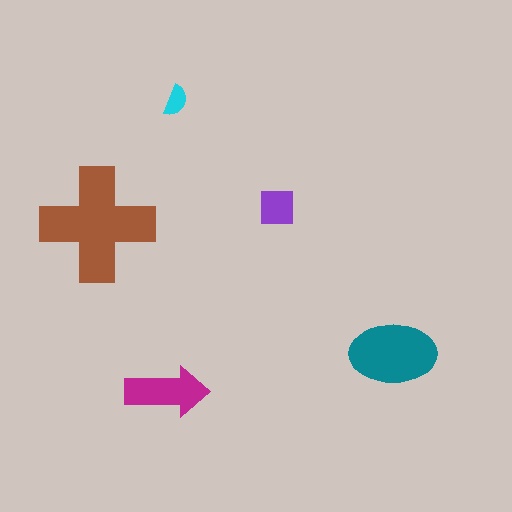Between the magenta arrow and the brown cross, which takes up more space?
The brown cross.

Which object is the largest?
The brown cross.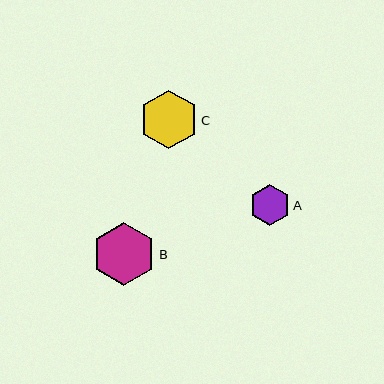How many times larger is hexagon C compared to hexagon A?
Hexagon C is approximately 1.4 times the size of hexagon A.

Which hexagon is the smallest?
Hexagon A is the smallest with a size of approximately 40 pixels.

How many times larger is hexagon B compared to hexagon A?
Hexagon B is approximately 1.6 times the size of hexagon A.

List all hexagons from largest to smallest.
From largest to smallest: B, C, A.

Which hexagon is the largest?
Hexagon B is the largest with a size of approximately 63 pixels.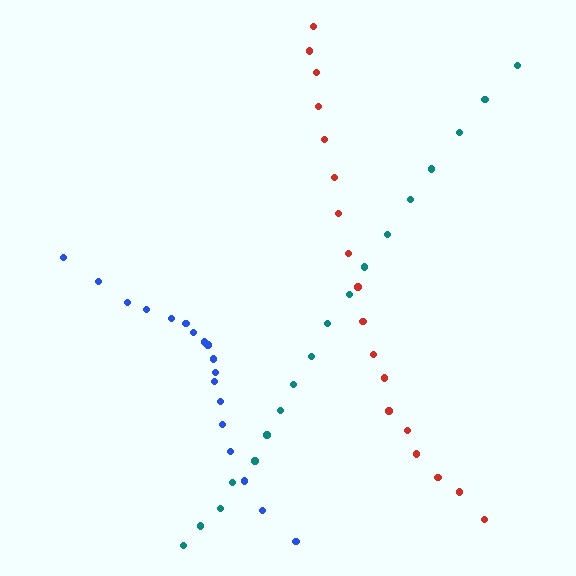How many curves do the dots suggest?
There are 3 distinct paths.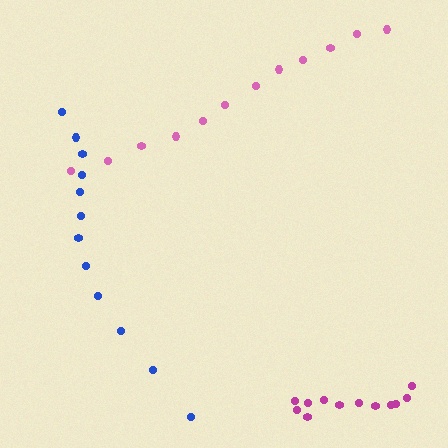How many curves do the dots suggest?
There are 3 distinct paths.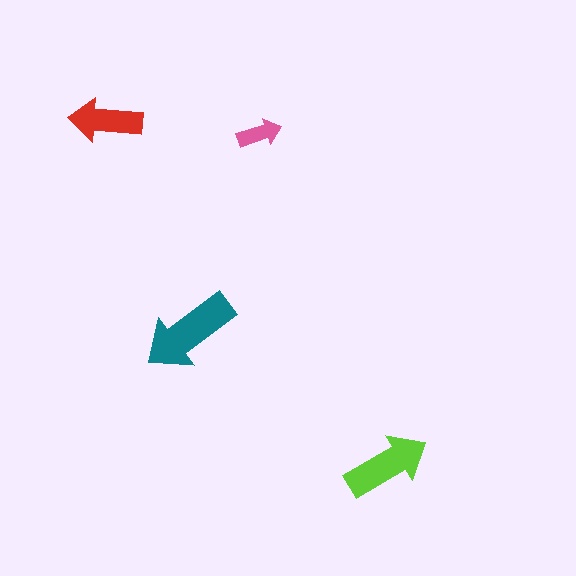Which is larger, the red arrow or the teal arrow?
The teal one.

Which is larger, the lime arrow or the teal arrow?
The teal one.